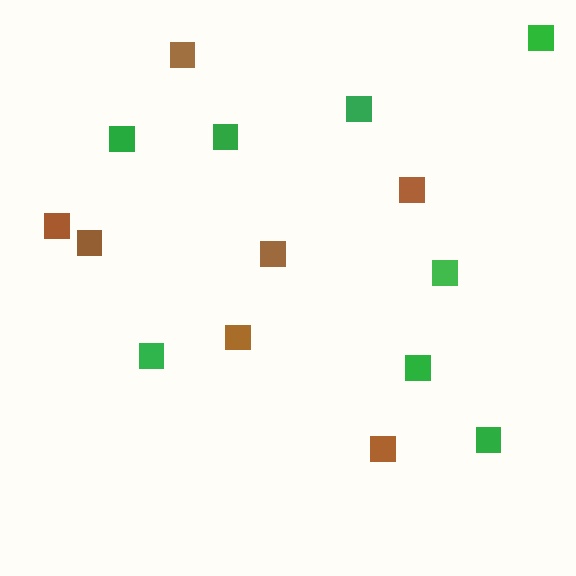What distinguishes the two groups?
There are 2 groups: one group of green squares (8) and one group of brown squares (7).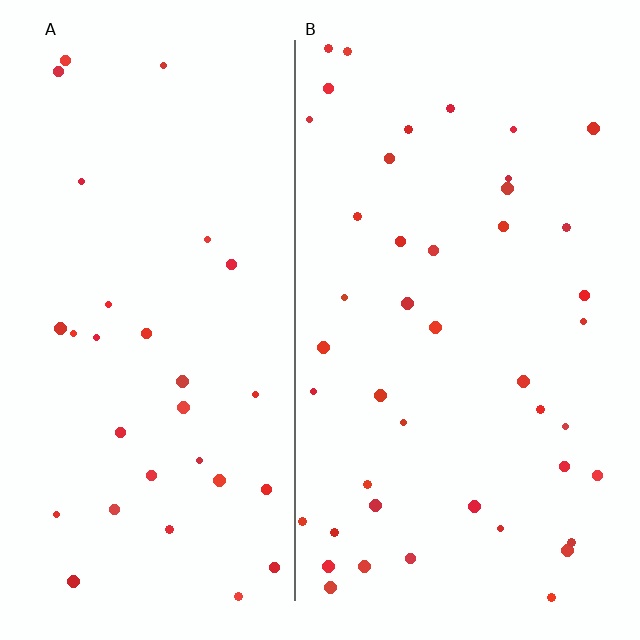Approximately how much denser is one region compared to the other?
Approximately 1.4× — region B over region A.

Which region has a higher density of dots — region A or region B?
B (the right).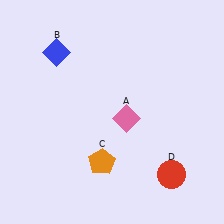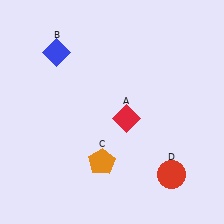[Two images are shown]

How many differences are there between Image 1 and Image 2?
There is 1 difference between the two images.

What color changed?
The diamond (A) changed from pink in Image 1 to red in Image 2.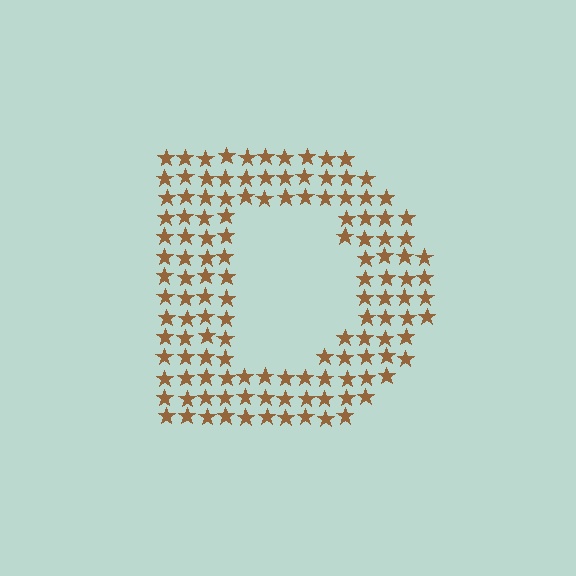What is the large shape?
The large shape is the letter D.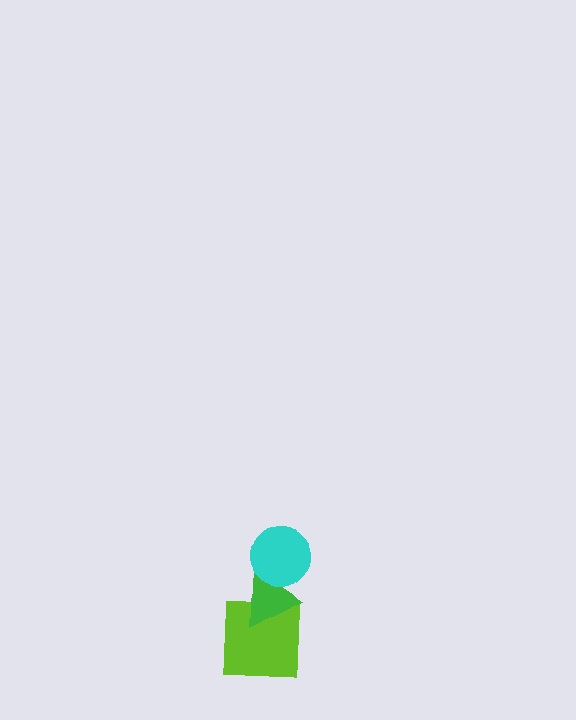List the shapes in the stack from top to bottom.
From top to bottom: the cyan circle, the green triangle, the lime square.